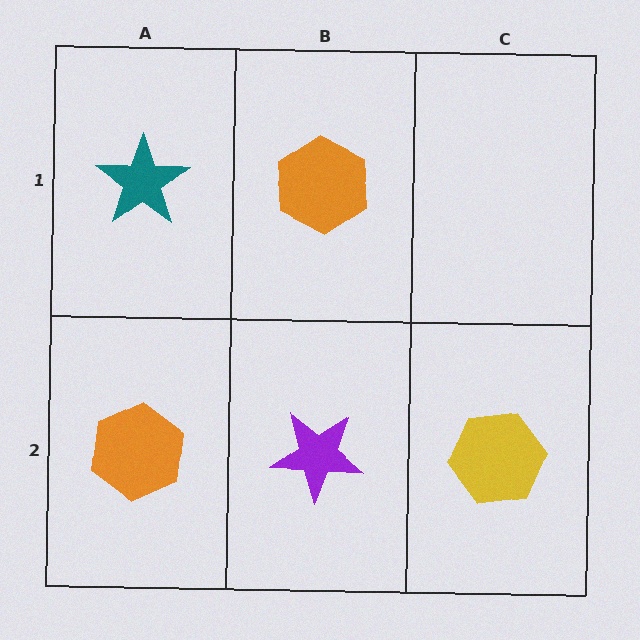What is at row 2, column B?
A purple star.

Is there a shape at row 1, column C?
No, that cell is empty.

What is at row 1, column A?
A teal star.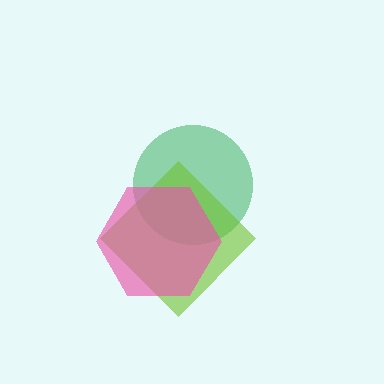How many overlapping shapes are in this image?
There are 3 overlapping shapes in the image.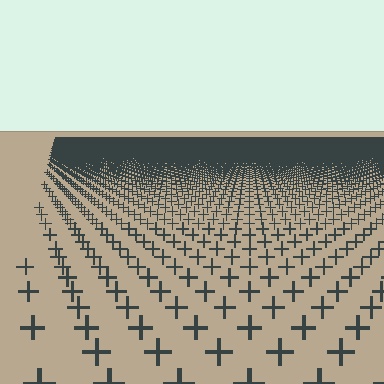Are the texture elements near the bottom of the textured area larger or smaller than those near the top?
Larger. Near the bottom, elements are closer to the viewer and appear at a bigger on-screen size.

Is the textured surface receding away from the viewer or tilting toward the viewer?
The surface is receding away from the viewer. Texture elements get smaller and denser toward the top.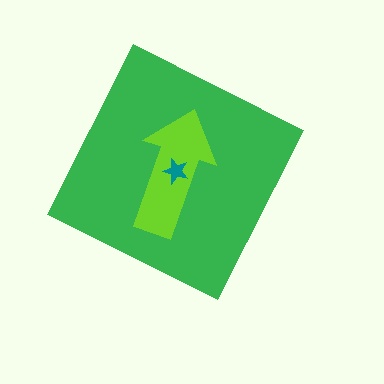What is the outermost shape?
The green diamond.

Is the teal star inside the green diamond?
Yes.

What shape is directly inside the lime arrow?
The teal star.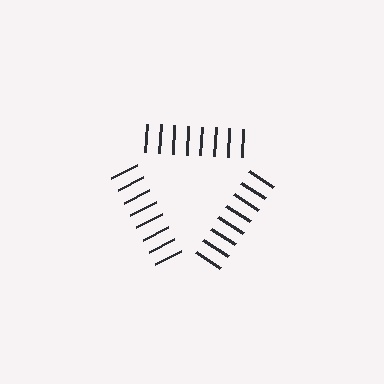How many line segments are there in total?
24 — 8 along each of the 3 edges.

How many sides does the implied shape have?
3 sides — the line-ends trace a triangle.